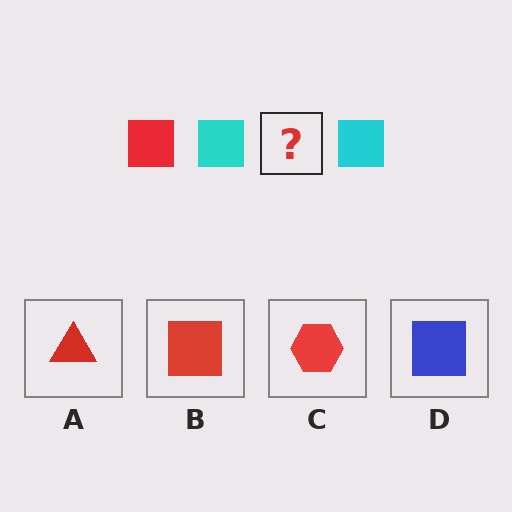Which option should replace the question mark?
Option B.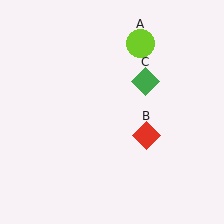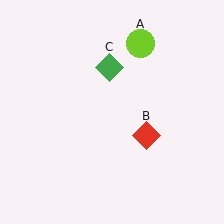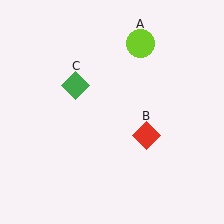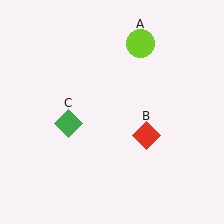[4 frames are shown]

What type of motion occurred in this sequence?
The green diamond (object C) rotated counterclockwise around the center of the scene.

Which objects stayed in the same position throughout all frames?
Lime circle (object A) and red diamond (object B) remained stationary.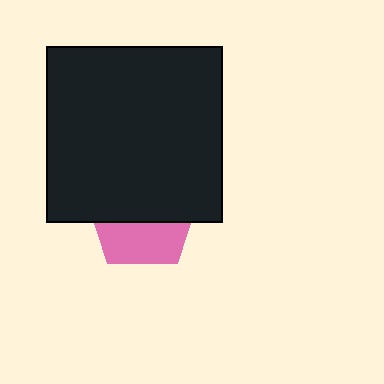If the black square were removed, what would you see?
You would see the complete pink pentagon.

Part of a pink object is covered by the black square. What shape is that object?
It is a pentagon.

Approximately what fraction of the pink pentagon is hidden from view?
Roughly 62% of the pink pentagon is hidden behind the black square.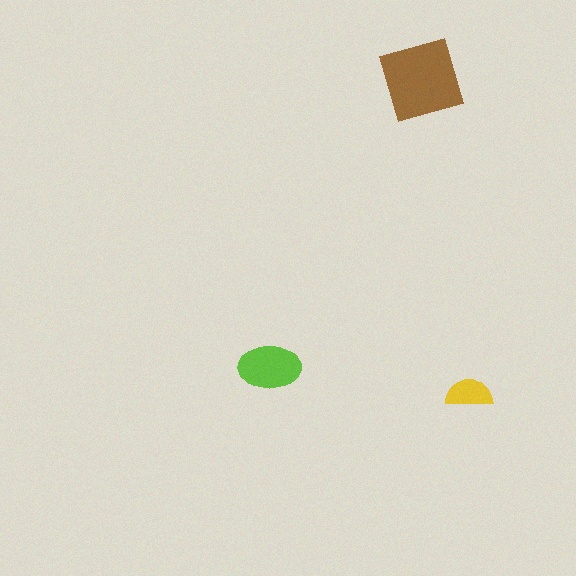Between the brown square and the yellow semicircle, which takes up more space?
The brown square.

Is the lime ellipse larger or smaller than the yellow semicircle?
Larger.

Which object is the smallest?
The yellow semicircle.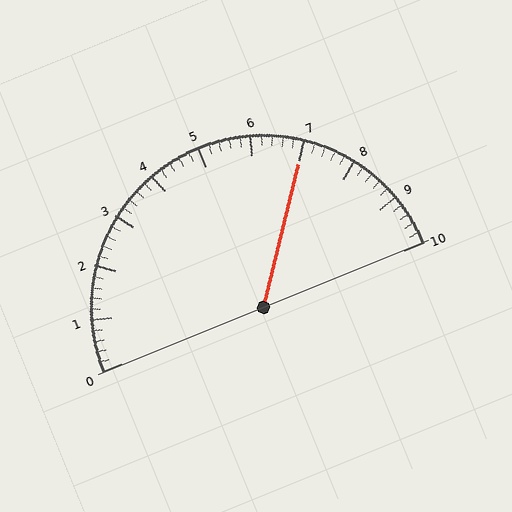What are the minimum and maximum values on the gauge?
The gauge ranges from 0 to 10.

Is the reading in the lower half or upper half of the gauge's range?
The reading is in the upper half of the range (0 to 10).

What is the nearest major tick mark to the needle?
The nearest major tick mark is 7.